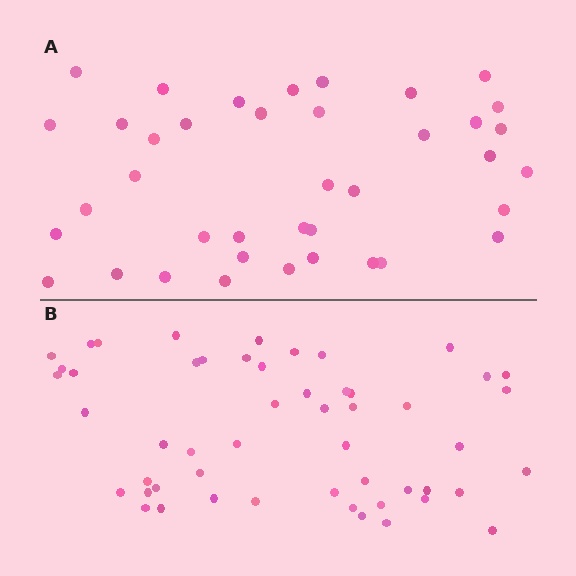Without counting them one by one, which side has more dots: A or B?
Region B (the bottom region) has more dots.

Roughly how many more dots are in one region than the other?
Region B has approximately 15 more dots than region A.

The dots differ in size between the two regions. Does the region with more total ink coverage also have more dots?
No. Region A has more total ink coverage because its dots are larger, but region B actually contains more individual dots. Total area can be misleading — the number of items is what matters here.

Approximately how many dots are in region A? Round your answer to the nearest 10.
About 40 dots. (The exact count is 39, which rounds to 40.)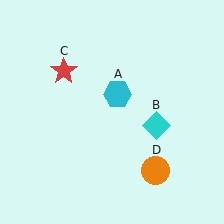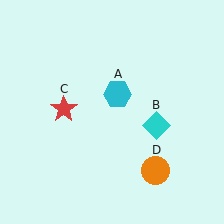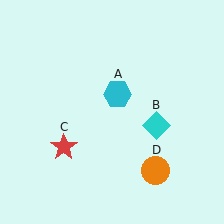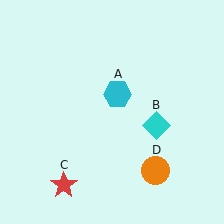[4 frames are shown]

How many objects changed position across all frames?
1 object changed position: red star (object C).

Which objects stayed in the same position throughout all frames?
Cyan hexagon (object A) and cyan diamond (object B) and orange circle (object D) remained stationary.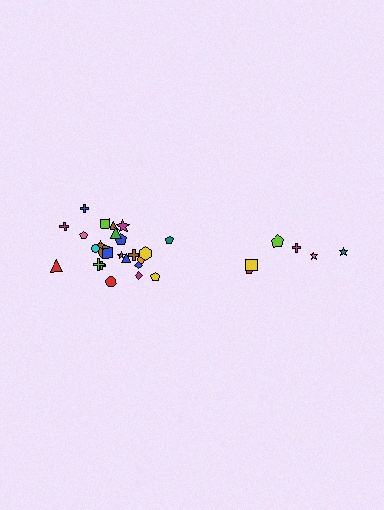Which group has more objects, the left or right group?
The left group.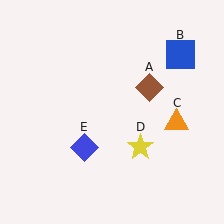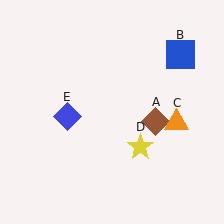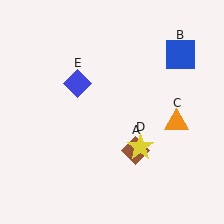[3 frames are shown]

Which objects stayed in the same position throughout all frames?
Blue square (object B) and orange triangle (object C) and yellow star (object D) remained stationary.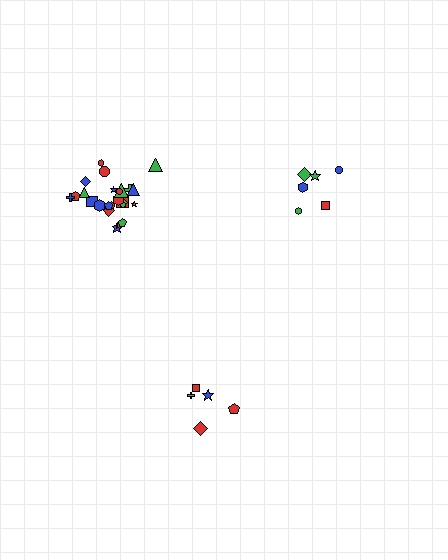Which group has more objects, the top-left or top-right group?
The top-left group.